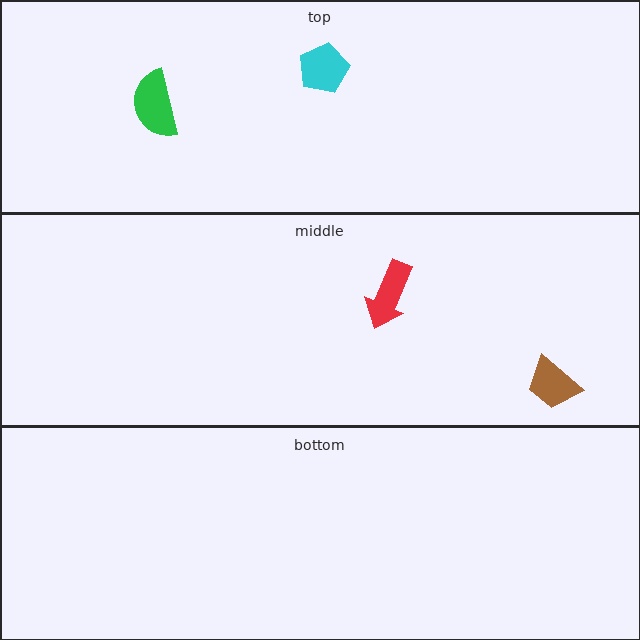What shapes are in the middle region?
The brown trapezoid, the red arrow.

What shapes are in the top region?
The green semicircle, the cyan pentagon.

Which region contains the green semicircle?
The top region.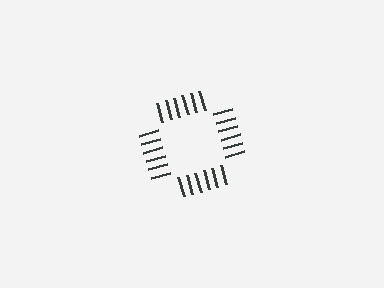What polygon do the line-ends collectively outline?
An illusory square — the line segments terminate on its edges but no continuous stroke is drawn.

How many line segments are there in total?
24 — 6 along each of the 4 edges.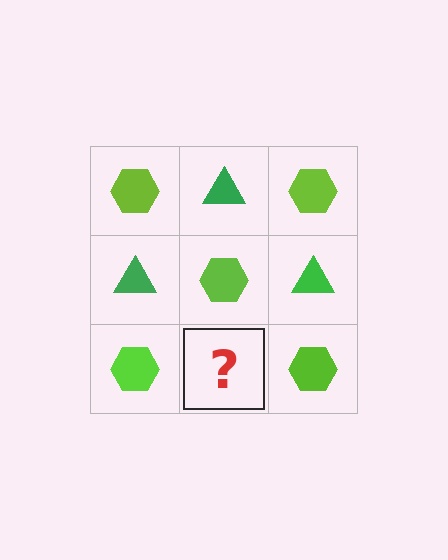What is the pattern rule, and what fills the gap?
The rule is that it alternates lime hexagon and green triangle in a checkerboard pattern. The gap should be filled with a green triangle.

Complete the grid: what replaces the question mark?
The question mark should be replaced with a green triangle.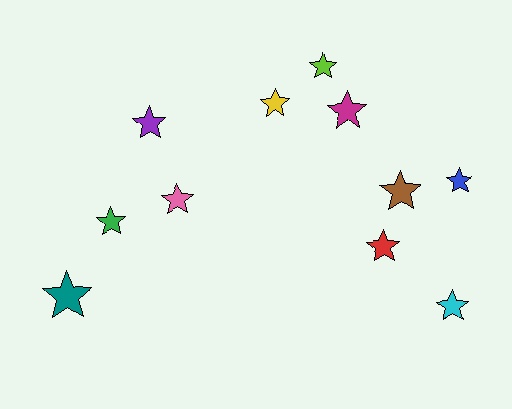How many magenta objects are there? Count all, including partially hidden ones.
There is 1 magenta object.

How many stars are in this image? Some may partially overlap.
There are 11 stars.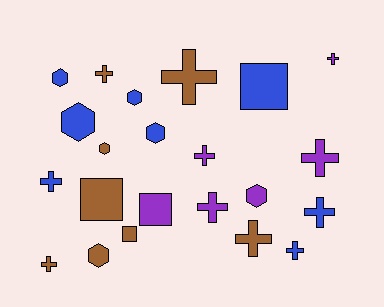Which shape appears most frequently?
Cross, with 11 objects.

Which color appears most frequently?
Blue, with 8 objects.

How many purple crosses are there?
There are 4 purple crosses.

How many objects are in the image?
There are 22 objects.